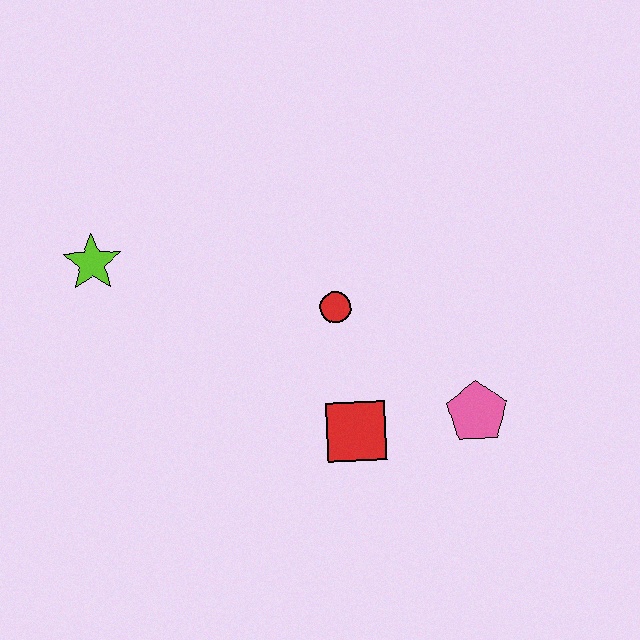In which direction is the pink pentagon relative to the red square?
The pink pentagon is to the right of the red square.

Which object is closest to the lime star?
The red circle is closest to the lime star.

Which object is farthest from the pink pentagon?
The lime star is farthest from the pink pentagon.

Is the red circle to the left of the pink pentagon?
Yes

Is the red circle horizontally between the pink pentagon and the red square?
No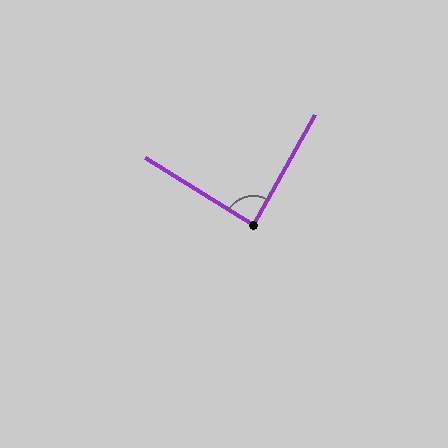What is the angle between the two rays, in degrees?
Approximately 87 degrees.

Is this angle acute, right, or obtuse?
It is approximately a right angle.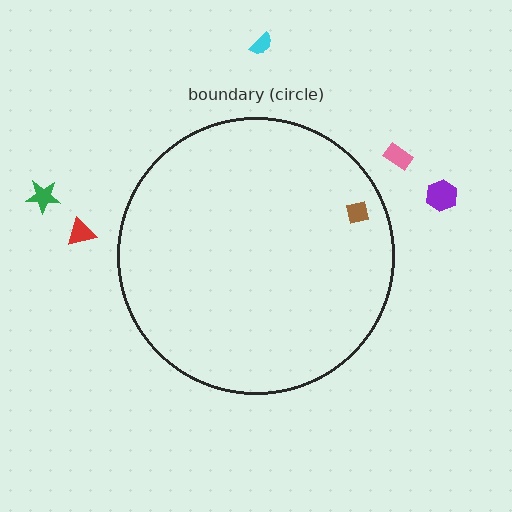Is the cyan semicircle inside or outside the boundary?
Outside.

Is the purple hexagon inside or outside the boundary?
Outside.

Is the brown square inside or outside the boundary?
Inside.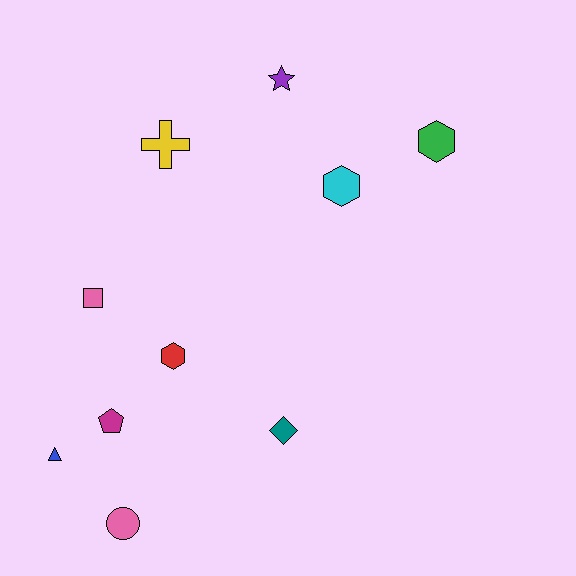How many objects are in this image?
There are 10 objects.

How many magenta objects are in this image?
There is 1 magenta object.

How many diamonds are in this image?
There is 1 diamond.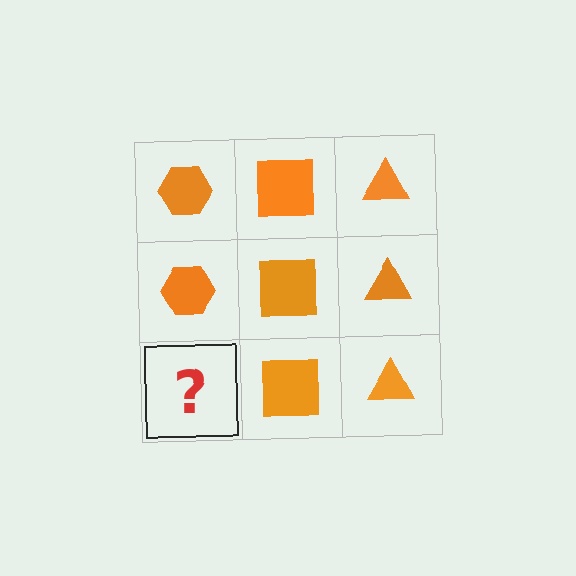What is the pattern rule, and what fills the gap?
The rule is that each column has a consistent shape. The gap should be filled with an orange hexagon.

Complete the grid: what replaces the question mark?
The question mark should be replaced with an orange hexagon.